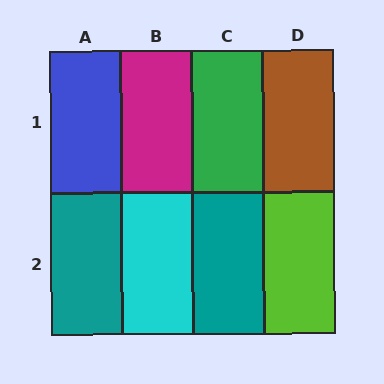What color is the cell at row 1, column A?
Blue.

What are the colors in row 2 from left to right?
Teal, cyan, teal, lime.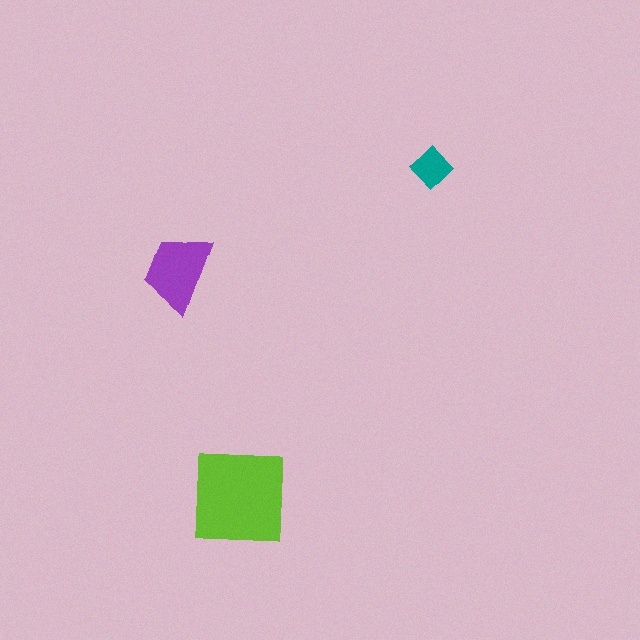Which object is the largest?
The lime square.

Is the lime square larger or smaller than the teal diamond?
Larger.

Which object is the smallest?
The teal diamond.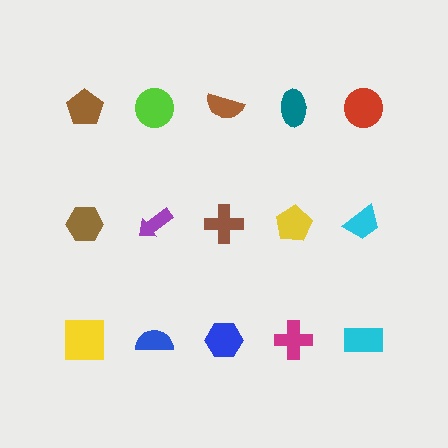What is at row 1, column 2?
A lime circle.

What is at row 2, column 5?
A cyan trapezoid.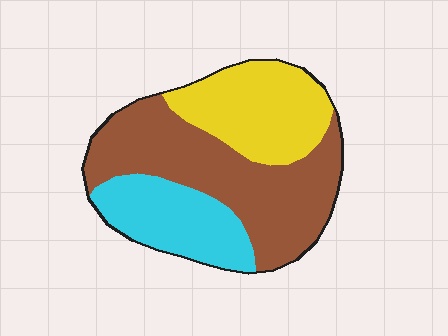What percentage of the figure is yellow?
Yellow takes up about one quarter (1/4) of the figure.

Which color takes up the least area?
Cyan, at roughly 25%.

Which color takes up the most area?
Brown, at roughly 50%.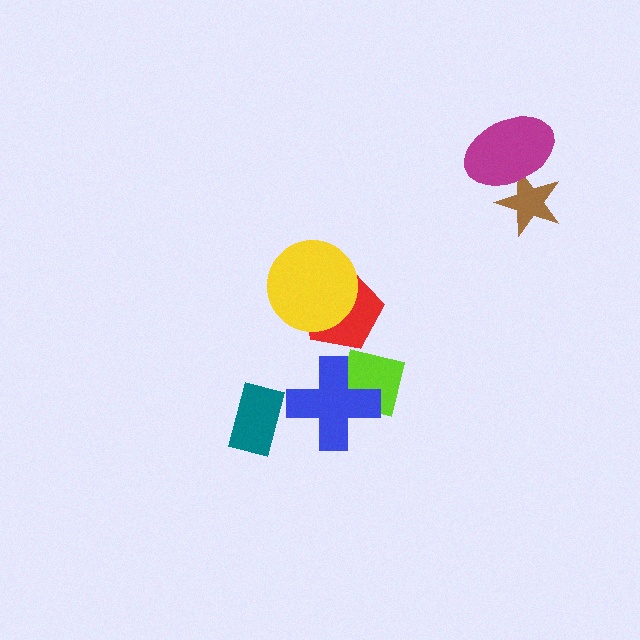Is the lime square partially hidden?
Yes, it is partially covered by another shape.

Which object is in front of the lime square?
The blue cross is in front of the lime square.